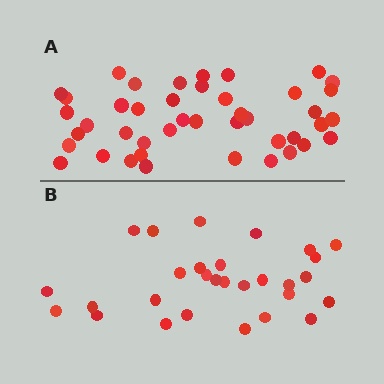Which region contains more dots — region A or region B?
Region A (the top region) has more dots.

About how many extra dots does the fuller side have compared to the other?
Region A has approximately 15 more dots than region B.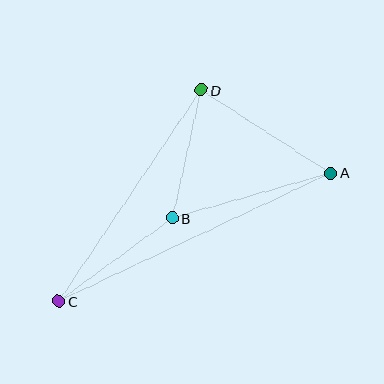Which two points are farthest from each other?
Points A and C are farthest from each other.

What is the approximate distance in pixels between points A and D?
The distance between A and D is approximately 154 pixels.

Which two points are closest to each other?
Points B and D are closest to each other.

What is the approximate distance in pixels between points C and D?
The distance between C and D is approximately 255 pixels.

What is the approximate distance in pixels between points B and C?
The distance between B and C is approximately 140 pixels.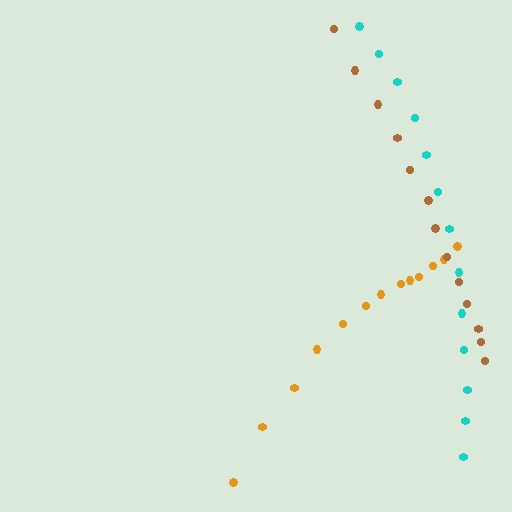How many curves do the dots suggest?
There are 3 distinct paths.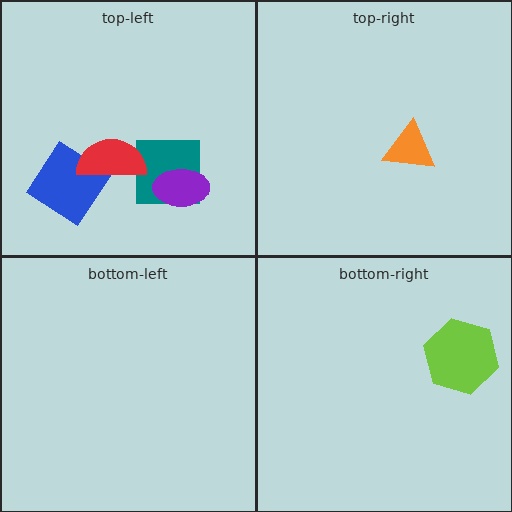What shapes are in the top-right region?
The orange triangle.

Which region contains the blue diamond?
The top-left region.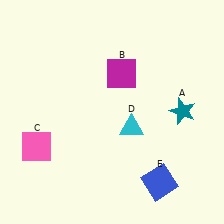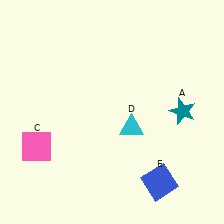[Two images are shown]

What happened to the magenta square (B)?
The magenta square (B) was removed in Image 2. It was in the top-right area of Image 1.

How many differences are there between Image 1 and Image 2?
There is 1 difference between the two images.